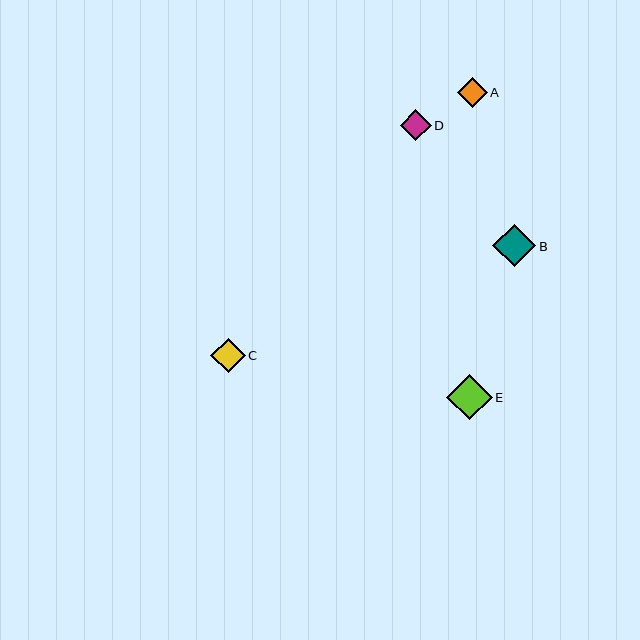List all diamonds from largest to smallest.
From largest to smallest: E, B, C, D, A.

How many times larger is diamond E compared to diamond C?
Diamond E is approximately 1.3 times the size of diamond C.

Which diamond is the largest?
Diamond E is the largest with a size of approximately 46 pixels.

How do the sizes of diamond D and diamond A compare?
Diamond D and diamond A are approximately the same size.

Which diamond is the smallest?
Diamond A is the smallest with a size of approximately 30 pixels.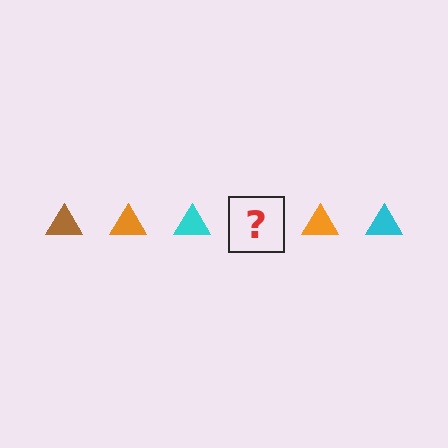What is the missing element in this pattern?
The missing element is a brown triangle.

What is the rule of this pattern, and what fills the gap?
The rule is that the pattern cycles through brown, orange, cyan triangles. The gap should be filled with a brown triangle.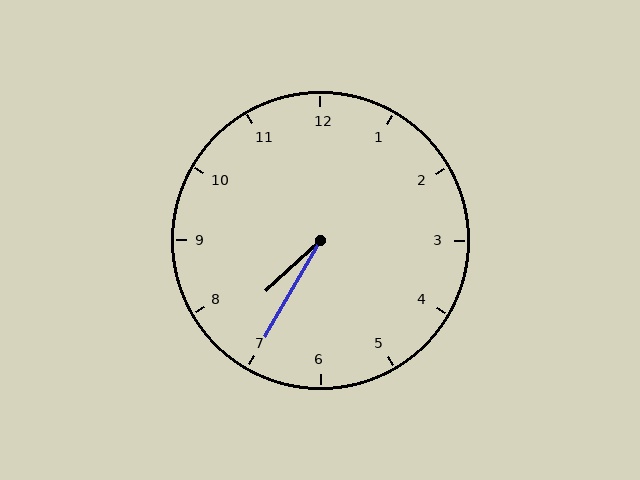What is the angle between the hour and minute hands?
Approximately 18 degrees.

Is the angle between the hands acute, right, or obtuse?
It is acute.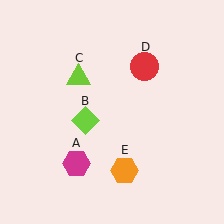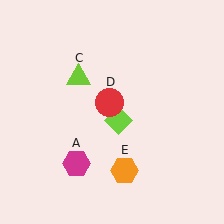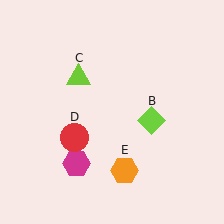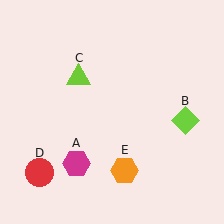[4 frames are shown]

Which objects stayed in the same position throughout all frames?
Magenta hexagon (object A) and lime triangle (object C) and orange hexagon (object E) remained stationary.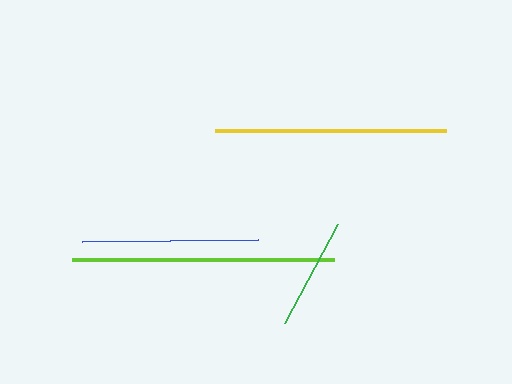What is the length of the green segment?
The green segment is approximately 113 pixels long.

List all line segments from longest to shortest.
From longest to shortest: lime, yellow, blue, green.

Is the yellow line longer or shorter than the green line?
The yellow line is longer than the green line.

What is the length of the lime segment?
The lime segment is approximately 262 pixels long.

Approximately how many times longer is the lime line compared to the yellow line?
The lime line is approximately 1.1 times the length of the yellow line.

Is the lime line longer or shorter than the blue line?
The lime line is longer than the blue line.